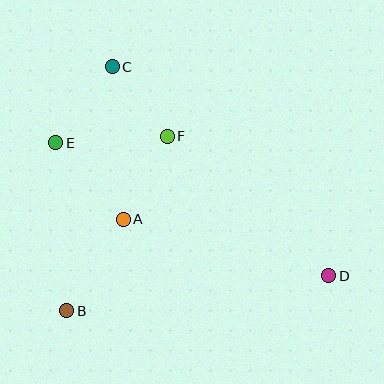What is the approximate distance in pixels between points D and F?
The distance between D and F is approximately 213 pixels.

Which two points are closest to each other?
Points C and F are closest to each other.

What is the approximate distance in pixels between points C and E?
The distance between C and E is approximately 95 pixels.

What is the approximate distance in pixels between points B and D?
The distance between B and D is approximately 264 pixels.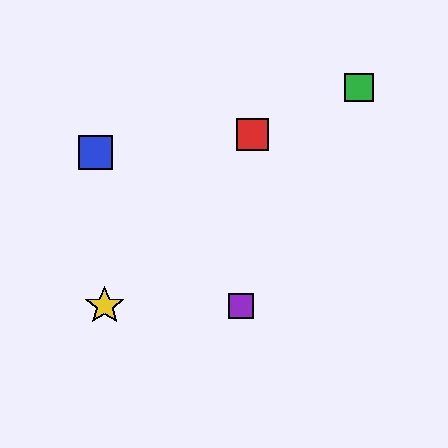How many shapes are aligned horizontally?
2 shapes (the yellow star, the purple square) are aligned horizontally.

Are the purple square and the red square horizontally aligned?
No, the purple square is at y≈306 and the red square is at y≈135.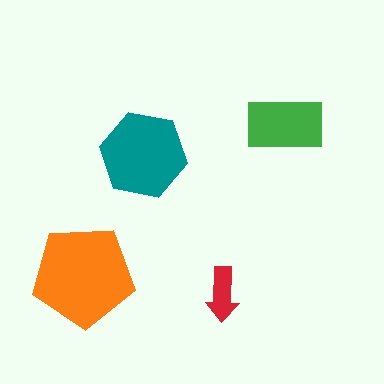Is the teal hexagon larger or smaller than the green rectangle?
Larger.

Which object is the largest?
The orange pentagon.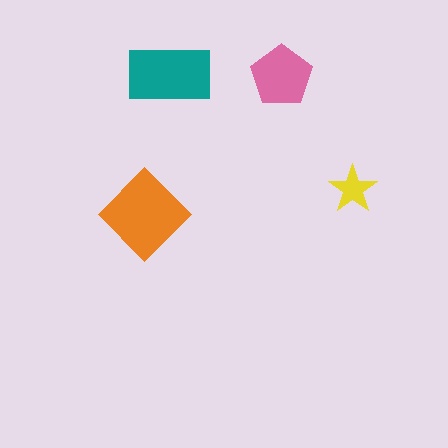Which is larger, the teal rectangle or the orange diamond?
The orange diamond.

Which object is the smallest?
The yellow star.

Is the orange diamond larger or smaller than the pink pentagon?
Larger.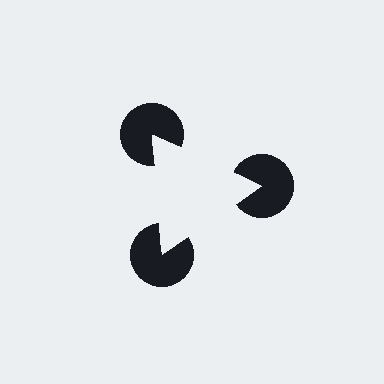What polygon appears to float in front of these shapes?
An illusory triangle — its edges are inferred from the aligned wedge cuts in the pac-man discs, not physically drawn.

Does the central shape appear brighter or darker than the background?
It typically appears slightly brighter than the background, even though no actual brightness change is drawn.